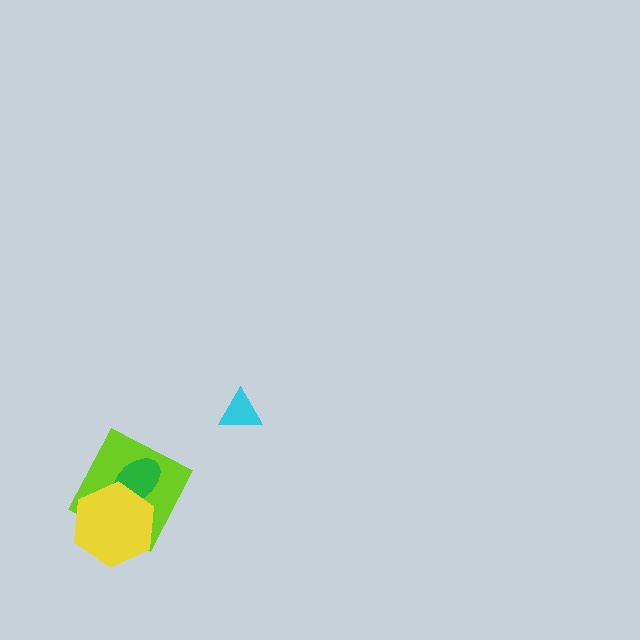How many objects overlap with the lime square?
2 objects overlap with the lime square.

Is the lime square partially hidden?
Yes, it is partially covered by another shape.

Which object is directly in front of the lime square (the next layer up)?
The green ellipse is directly in front of the lime square.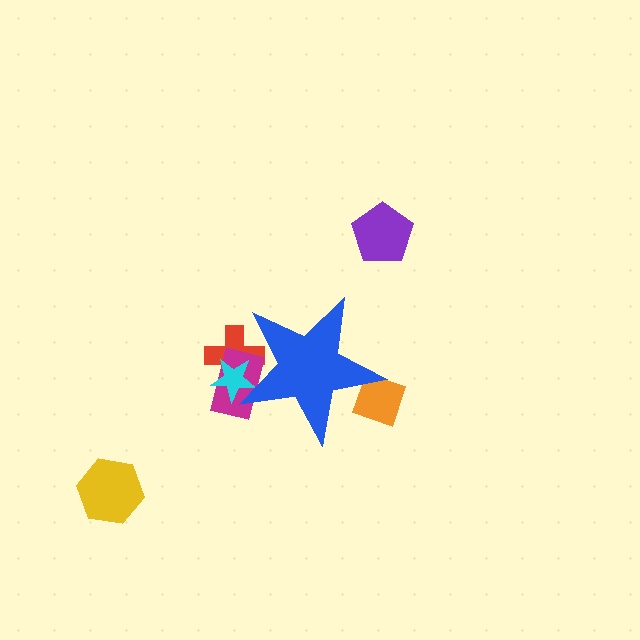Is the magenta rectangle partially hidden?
Yes, the magenta rectangle is partially hidden behind the blue star.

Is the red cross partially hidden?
Yes, the red cross is partially hidden behind the blue star.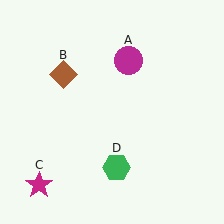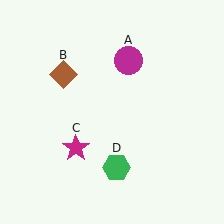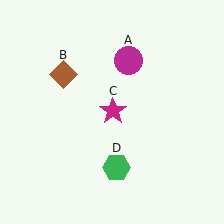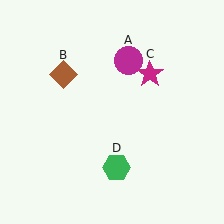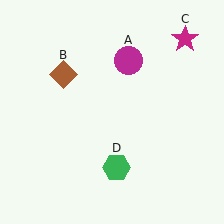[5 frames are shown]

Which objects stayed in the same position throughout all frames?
Magenta circle (object A) and brown diamond (object B) and green hexagon (object D) remained stationary.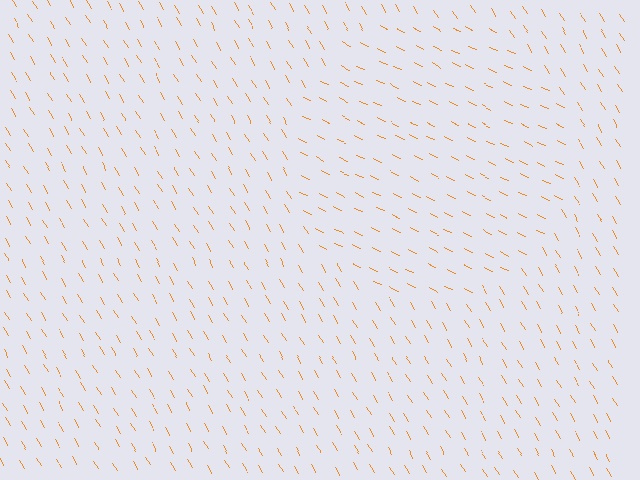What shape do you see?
I see a circle.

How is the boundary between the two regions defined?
The boundary is defined purely by a change in line orientation (approximately 34 degrees difference). All lines are the same color and thickness.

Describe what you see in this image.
The image is filled with small orange line segments. A circle region in the image has lines oriented differently from the surrounding lines, creating a visible texture boundary.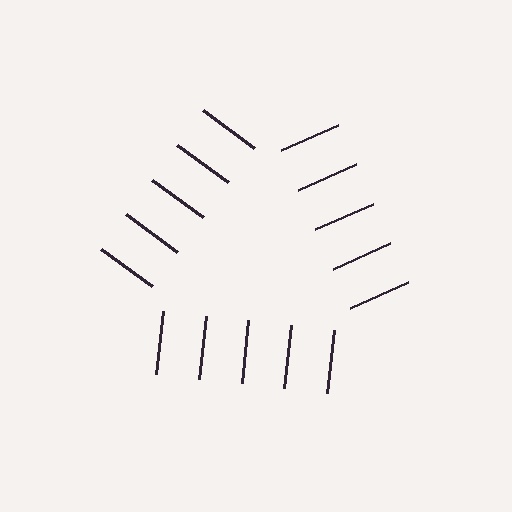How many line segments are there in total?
15 — 5 along each of the 3 edges.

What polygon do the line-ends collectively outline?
An illusory triangle — the line segments terminate on its edges but no continuous stroke is drawn.